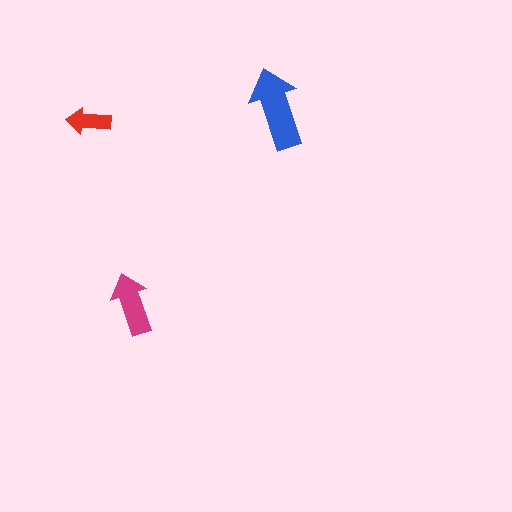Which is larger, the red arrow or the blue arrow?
The blue one.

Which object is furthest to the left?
The red arrow is leftmost.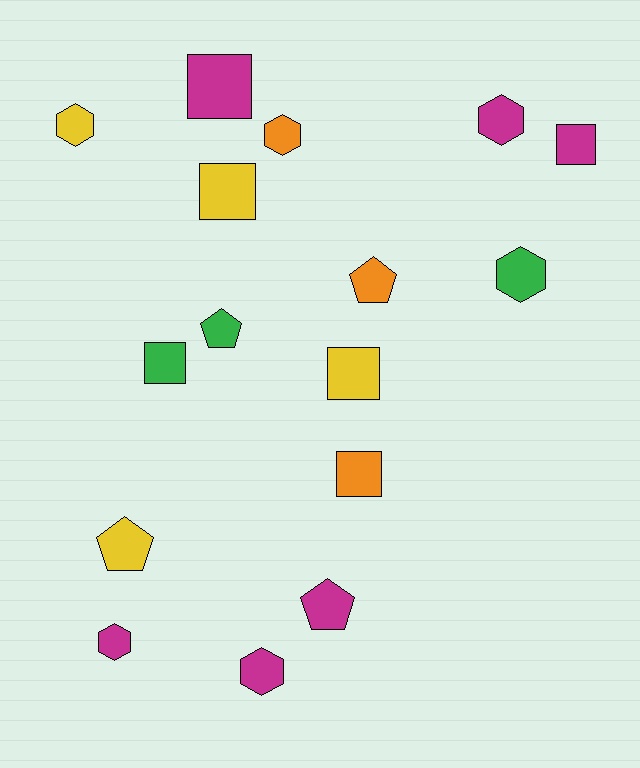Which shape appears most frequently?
Square, with 6 objects.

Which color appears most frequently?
Magenta, with 6 objects.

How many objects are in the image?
There are 16 objects.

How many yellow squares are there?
There are 2 yellow squares.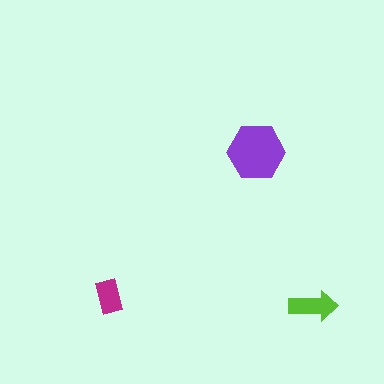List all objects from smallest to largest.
The magenta rectangle, the lime arrow, the purple hexagon.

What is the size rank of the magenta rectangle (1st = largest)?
3rd.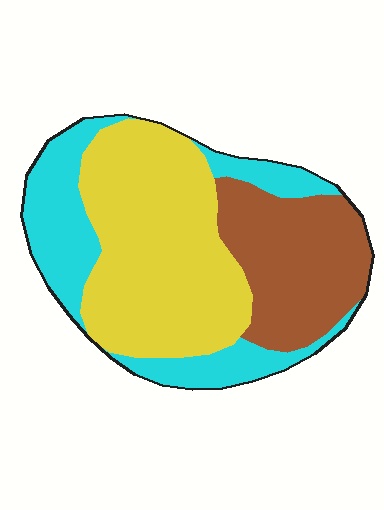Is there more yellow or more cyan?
Yellow.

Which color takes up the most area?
Yellow, at roughly 45%.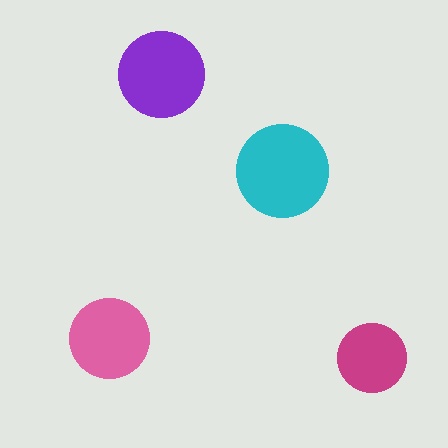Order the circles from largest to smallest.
the cyan one, the purple one, the pink one, the magenta one.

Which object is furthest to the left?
The pink circle is leftmost.